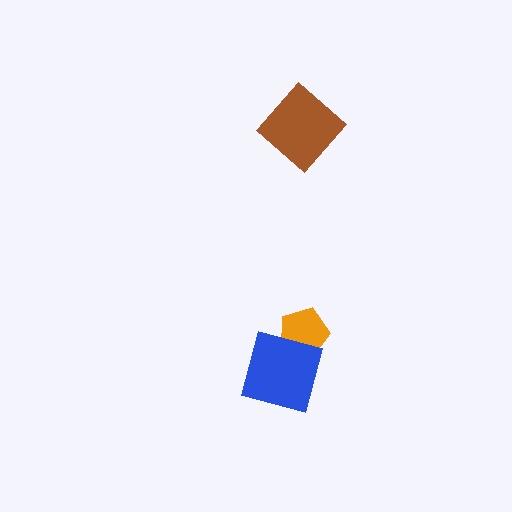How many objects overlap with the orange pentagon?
1 object overlaps with the orange pentagon.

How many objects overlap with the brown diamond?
0 objects overlap with the brown diamond.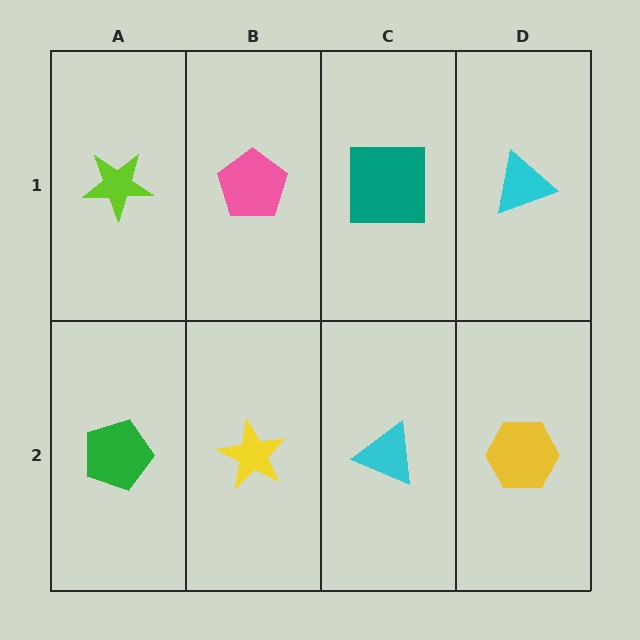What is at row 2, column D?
A yellow hexagon.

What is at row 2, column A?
A green pentagon.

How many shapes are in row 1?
4 shapes.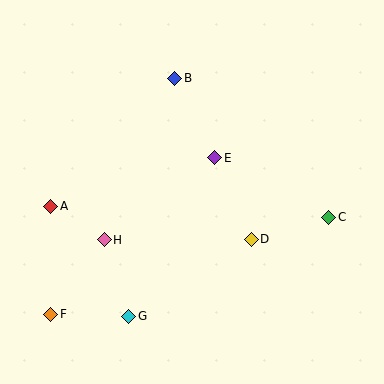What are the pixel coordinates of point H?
Point H is at (104, 240).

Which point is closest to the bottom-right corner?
Point C is closest to the bottom-right corner.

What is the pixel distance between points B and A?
The distance between B and A is 178 pixels.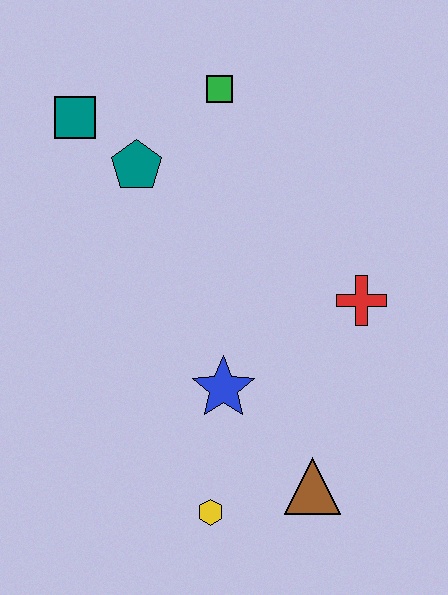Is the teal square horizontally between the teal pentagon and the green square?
No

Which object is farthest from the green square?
The yellow hexagon is farthest from the green square.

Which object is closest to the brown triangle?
The yellow hexagon is closest to the brown triangle.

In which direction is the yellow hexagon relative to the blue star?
The yellow hexagon is below the blue star.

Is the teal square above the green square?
No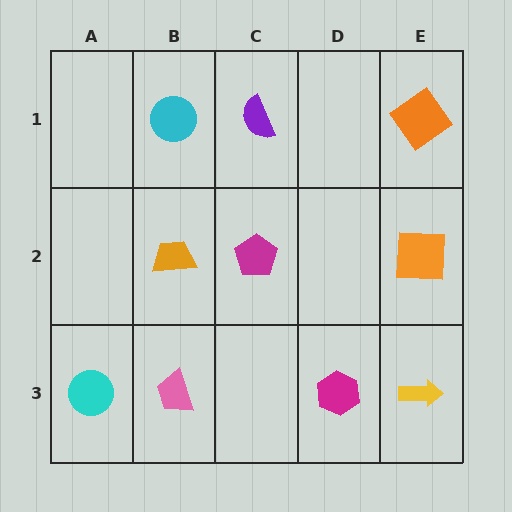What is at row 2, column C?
A magenta pentagon.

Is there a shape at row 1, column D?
No, that cell is empty.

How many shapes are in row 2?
3 shapes.